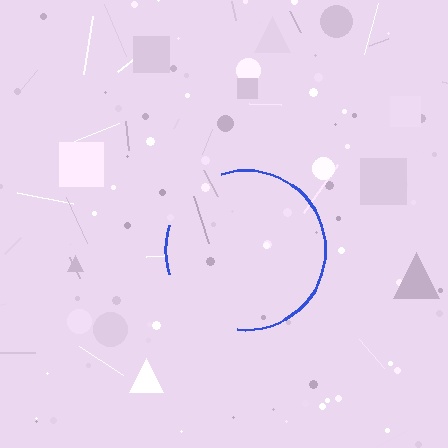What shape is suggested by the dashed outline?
The dashed outline suggests a circle.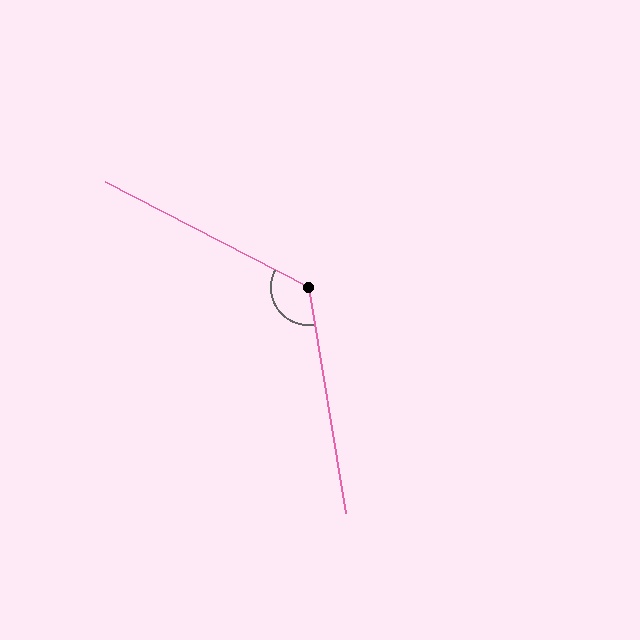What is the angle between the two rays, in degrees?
Approximately 127 degrees.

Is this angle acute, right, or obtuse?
It is obtuse.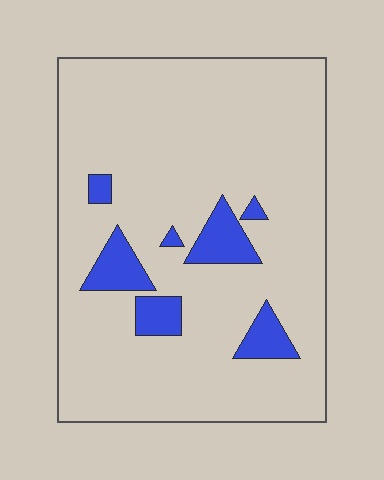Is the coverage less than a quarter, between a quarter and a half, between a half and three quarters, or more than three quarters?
Less than a quarter.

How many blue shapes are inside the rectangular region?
7.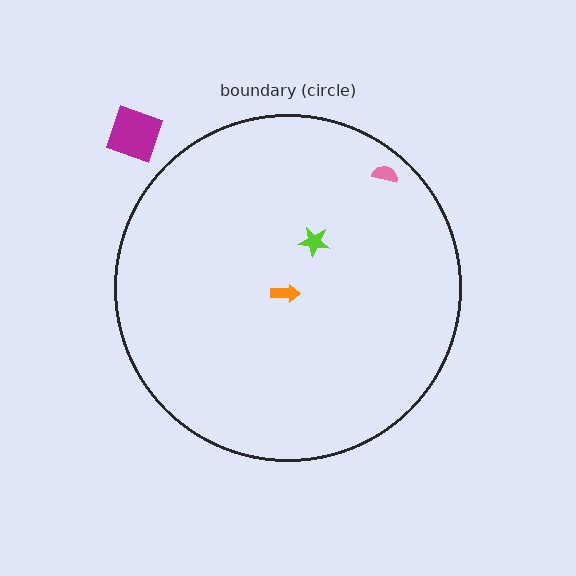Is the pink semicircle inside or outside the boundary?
Inside.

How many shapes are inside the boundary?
3 inside, 1 outside.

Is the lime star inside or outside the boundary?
Inside.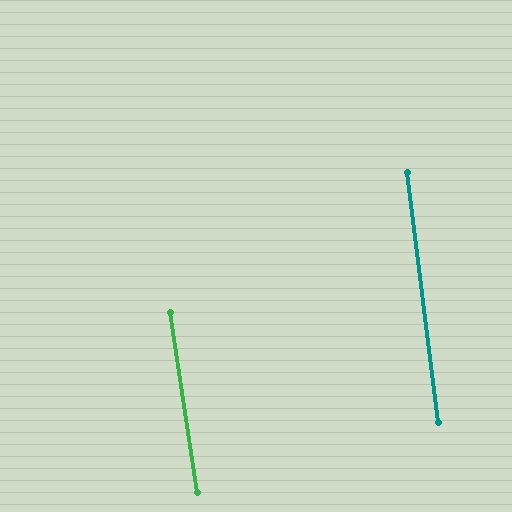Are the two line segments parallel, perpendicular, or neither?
Parallel — their directions differ by only 1.3°.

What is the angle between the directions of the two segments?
Approximately 1 degree.